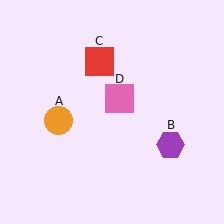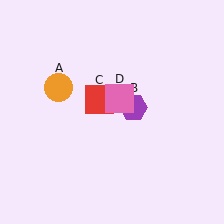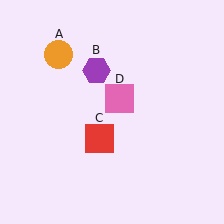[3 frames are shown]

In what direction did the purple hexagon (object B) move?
The purple hexagon (object B) moved up and to the left.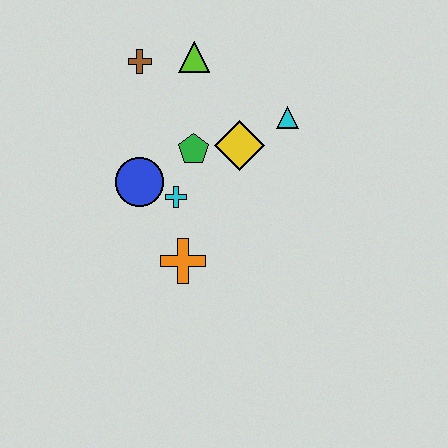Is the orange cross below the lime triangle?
Yes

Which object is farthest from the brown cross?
The orange cross is farthest from the brown cross.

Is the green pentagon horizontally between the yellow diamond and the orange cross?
Yes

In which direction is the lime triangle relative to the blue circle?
The lime triangle is above the blue circle.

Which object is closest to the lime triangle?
The brown cross is closest to the lime triangle.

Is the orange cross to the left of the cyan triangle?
Yes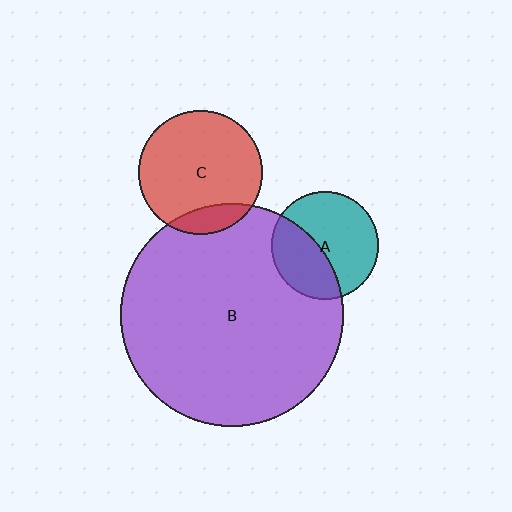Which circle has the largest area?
Circle B (purple).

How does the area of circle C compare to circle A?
Approximately 1.3 times.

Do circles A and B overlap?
Yes.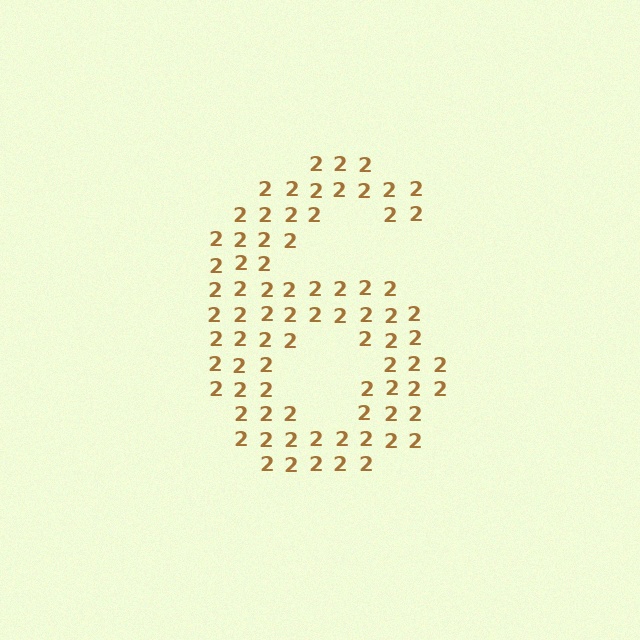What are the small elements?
The small elements are digit 2's.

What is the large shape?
The large shape is the digit 6.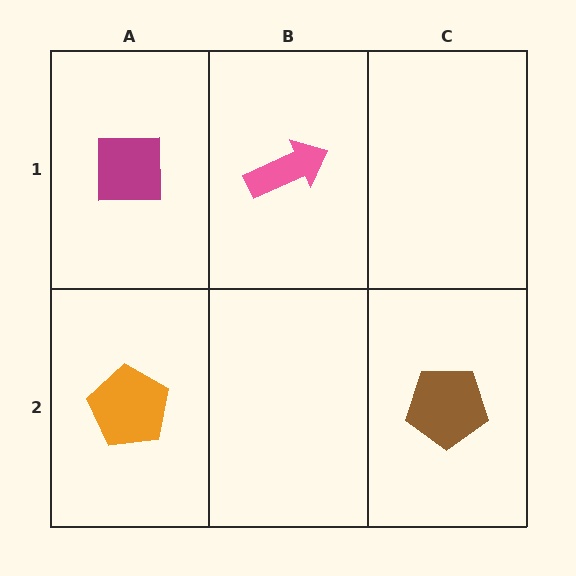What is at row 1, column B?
A pink arrow.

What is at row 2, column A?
An orange pentagon.